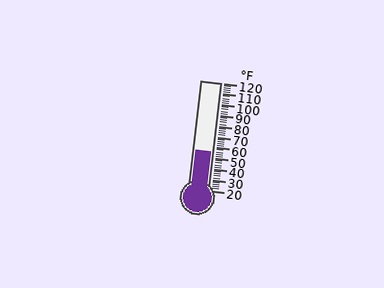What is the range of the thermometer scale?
The thermometer scale ranges from 20°F to 120°F.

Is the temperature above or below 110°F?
The temperature is below 110°F.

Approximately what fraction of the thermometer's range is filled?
The thermometer is filled to approximately 35% of its range.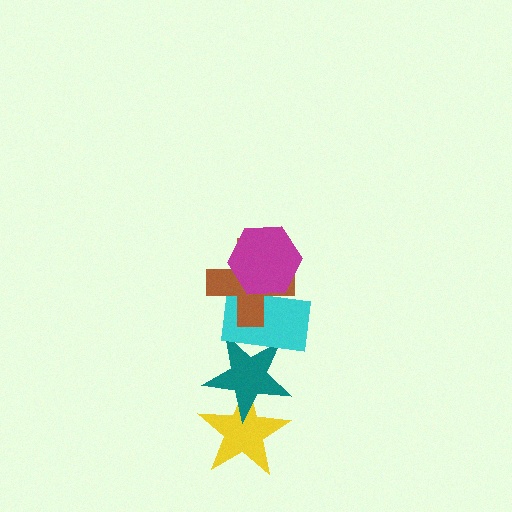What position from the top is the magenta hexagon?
The magenta hexagon is 1st from the top.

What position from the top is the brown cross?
The brown cross is 2nd from the top.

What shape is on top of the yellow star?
The teal star is on top of the yellow star.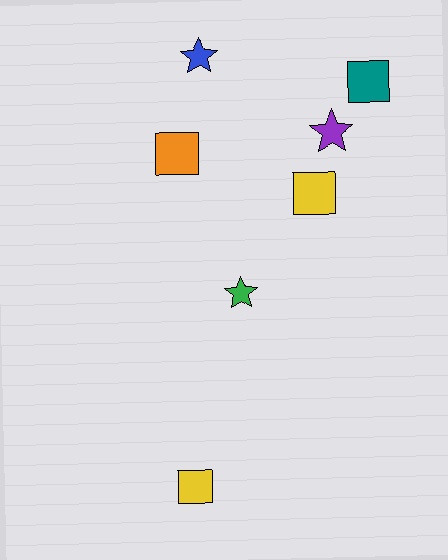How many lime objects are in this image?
There are no lime objects.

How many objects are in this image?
There are 7 objects.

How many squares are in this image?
There are 4 squares.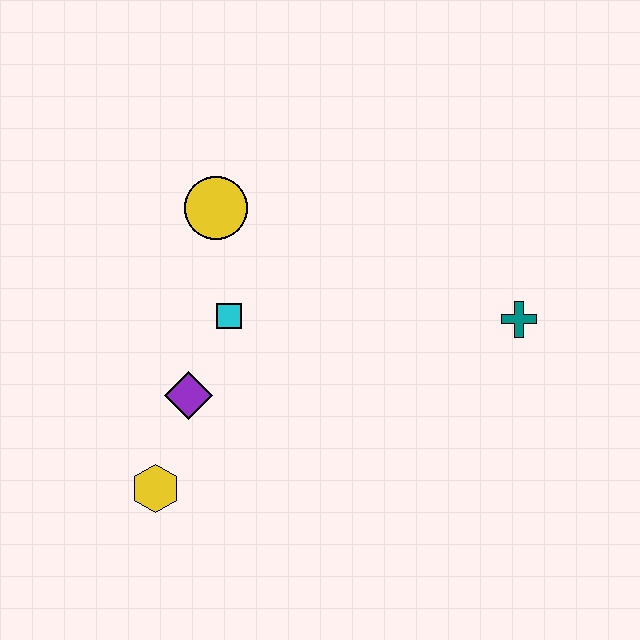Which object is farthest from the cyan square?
The teal cross is farthest from the cyan square.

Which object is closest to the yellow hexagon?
The purple diamond is closest to the yellow hexagon.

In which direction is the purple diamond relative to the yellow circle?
The purple diamond is below the yellow circle.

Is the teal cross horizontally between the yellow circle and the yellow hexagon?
No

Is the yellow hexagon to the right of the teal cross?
No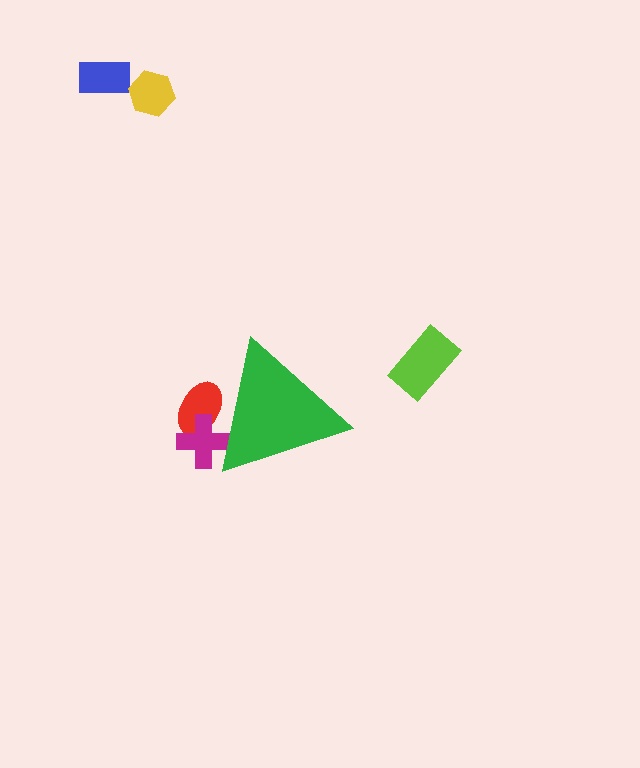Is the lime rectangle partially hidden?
No, the lime rectangle is fully visible.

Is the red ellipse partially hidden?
Yes, the red ellipse is partially hidden behind the green triangle.